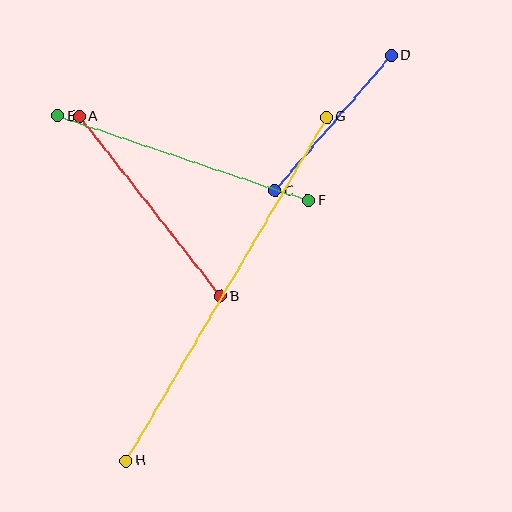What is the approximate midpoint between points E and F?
The midpoint is at approximately (183, 158) pixels.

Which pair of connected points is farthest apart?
Points G and H are farthest apart.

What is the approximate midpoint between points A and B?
The midpoint is at approximately (150, 206) pixels.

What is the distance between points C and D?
The distance is approximately 178 pixels.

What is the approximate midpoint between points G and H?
The midpoint is at approximately (226, 289) pixels.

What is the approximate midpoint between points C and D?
The midpoint is at approximately (333, 123) pixels.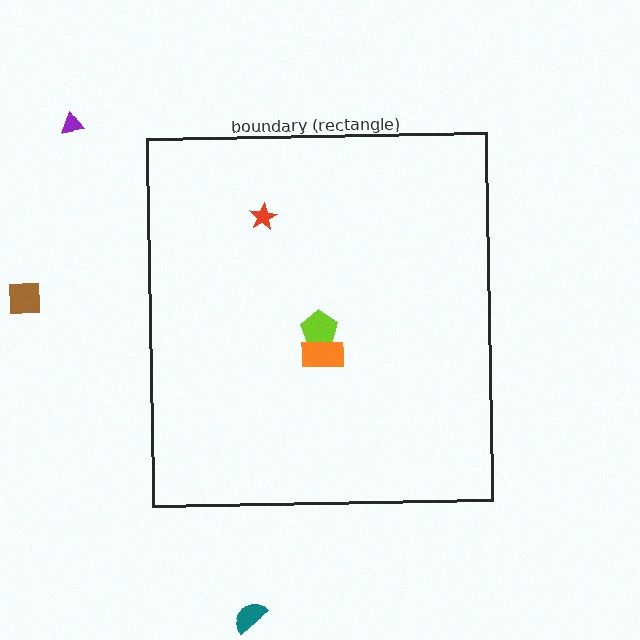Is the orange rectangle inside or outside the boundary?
Inside.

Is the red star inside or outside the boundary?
Inside.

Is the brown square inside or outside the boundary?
Outside.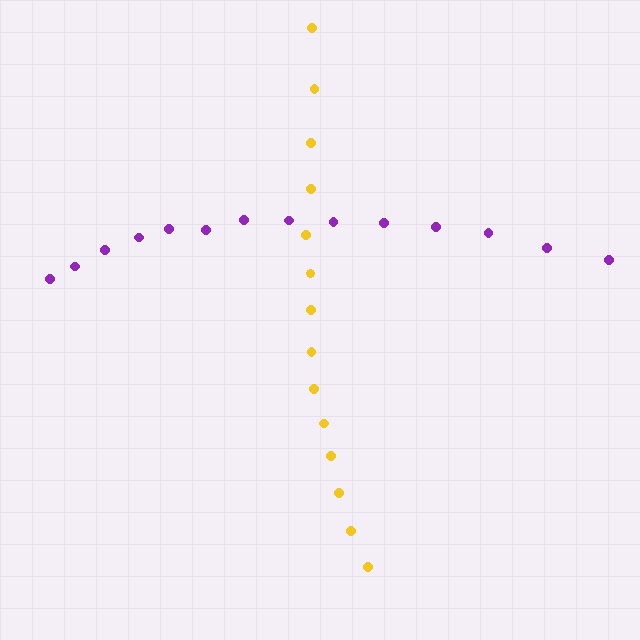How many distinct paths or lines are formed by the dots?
There are 2 distinct paths.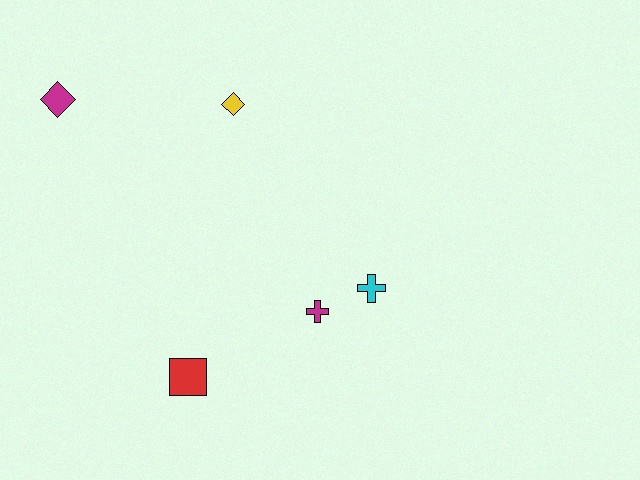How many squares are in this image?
There is 1 square.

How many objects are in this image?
There are 5 objects.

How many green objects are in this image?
There are no green objects.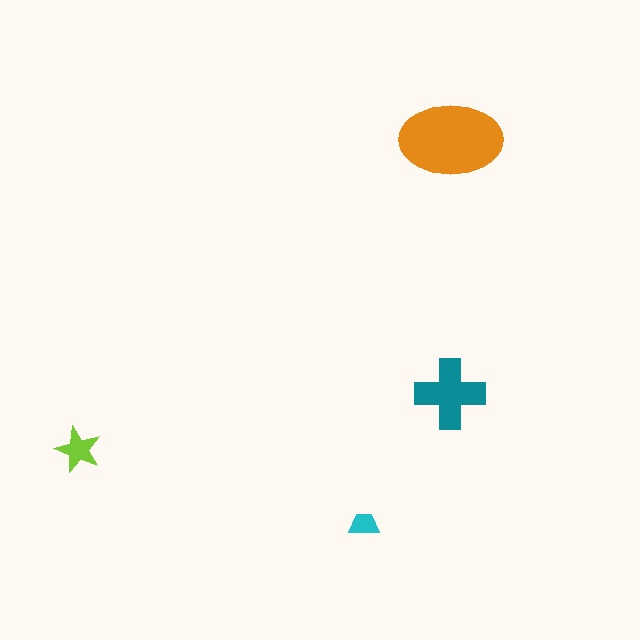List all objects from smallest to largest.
The cyan trapezoid, the lime star, the teal cross, the orange ellipse.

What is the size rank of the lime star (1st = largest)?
3rd.